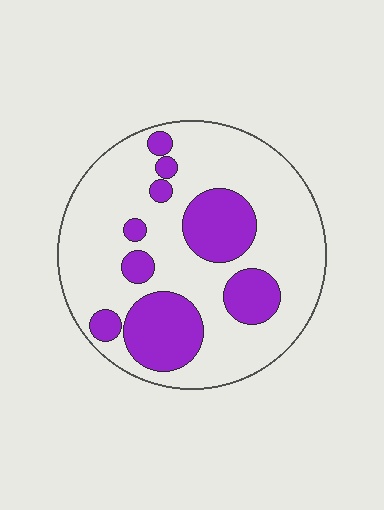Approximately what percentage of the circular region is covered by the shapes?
Approximately 25%.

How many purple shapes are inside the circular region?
9.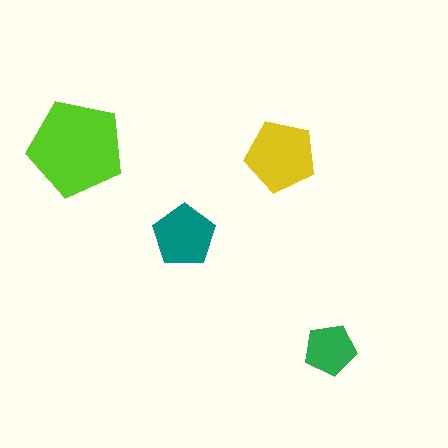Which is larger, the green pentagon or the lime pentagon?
The lime one.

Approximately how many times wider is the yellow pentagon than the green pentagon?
About 1.5 times wider.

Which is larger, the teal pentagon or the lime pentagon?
The lime one.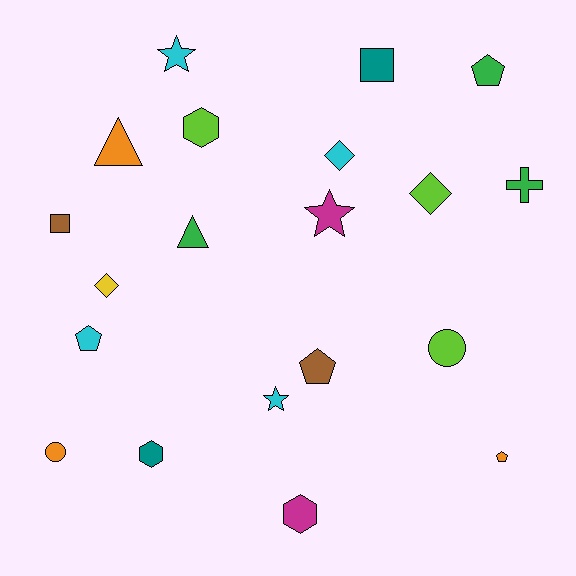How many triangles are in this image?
There are 2 triangles.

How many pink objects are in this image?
There are no pink objects.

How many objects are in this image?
There are 20 objects.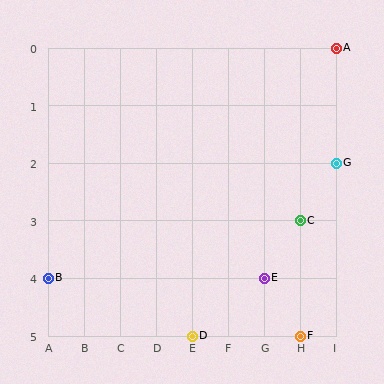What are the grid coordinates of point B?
Point B is at grid coordinates (A, 4).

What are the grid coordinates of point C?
Point C is at grid coordinates (H, 3).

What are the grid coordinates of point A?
Point A is at grid coordinates (I, 0).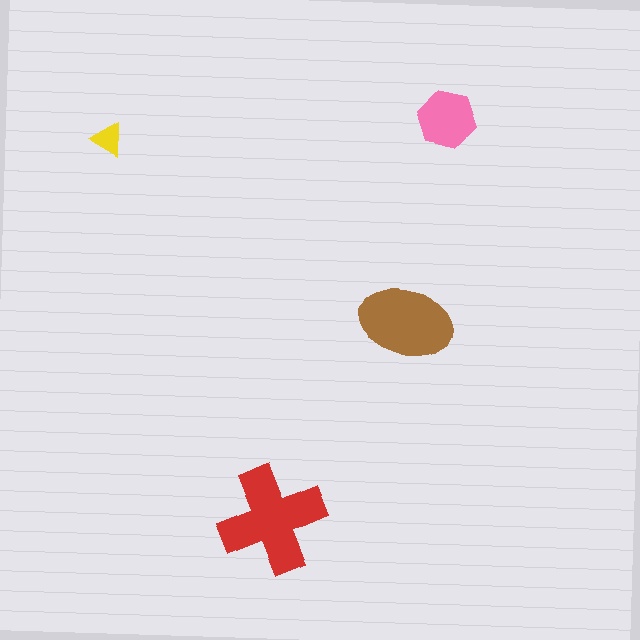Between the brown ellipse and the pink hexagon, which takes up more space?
The brown ellipse.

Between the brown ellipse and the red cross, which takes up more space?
The red cross.